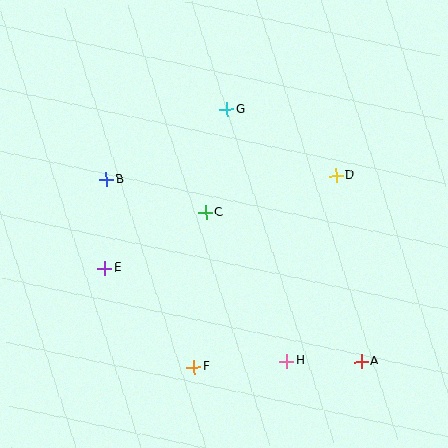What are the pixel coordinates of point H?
Point H is at (287, 361).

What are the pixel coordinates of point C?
Point C is at (206, 213).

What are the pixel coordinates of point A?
Point A is at (361, 362).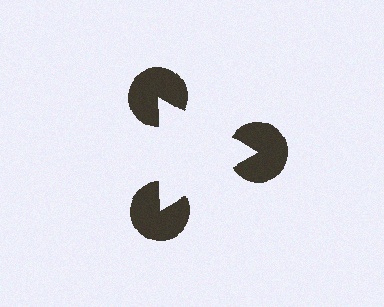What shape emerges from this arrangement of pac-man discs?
An illusory triangle — its edges are inferred from the aligned wedge cuts in the pac-man discs, not physically drawn.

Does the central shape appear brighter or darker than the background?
It typically appears slightly brighter than the background, even though no actual brightness change is drawn.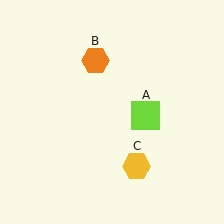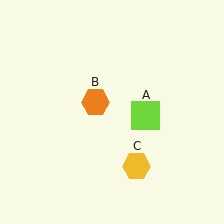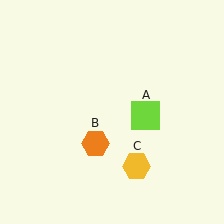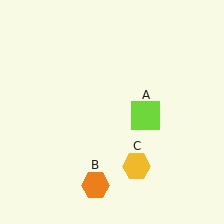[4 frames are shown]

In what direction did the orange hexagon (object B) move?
The orange hexagon (object B) moved down.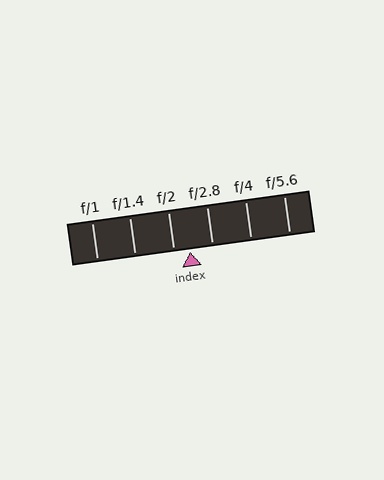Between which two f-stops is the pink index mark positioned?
The index mark is between f/2 and f/2.8.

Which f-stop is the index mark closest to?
The index mark is closest to f/2.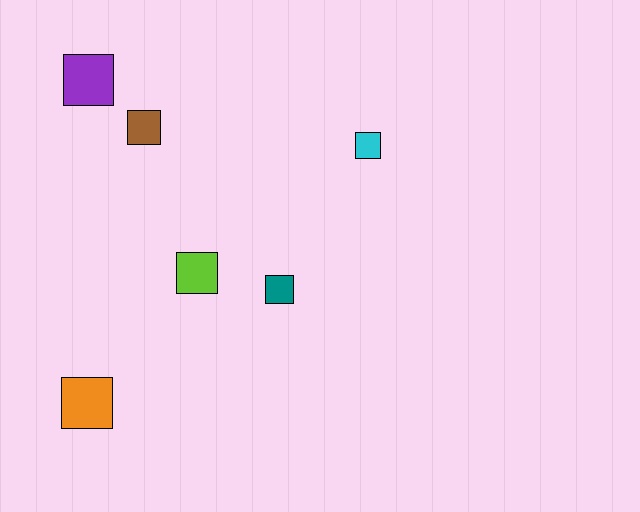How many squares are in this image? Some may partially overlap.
There are 6 squares.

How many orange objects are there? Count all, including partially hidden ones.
There is 1 orange object.